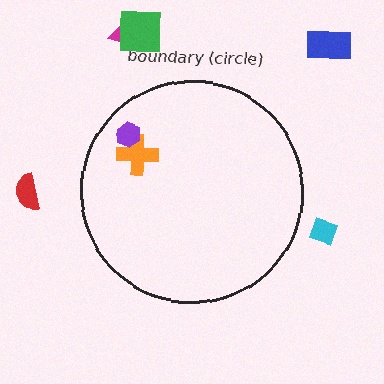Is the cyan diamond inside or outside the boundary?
Outside.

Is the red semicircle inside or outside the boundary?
Outside.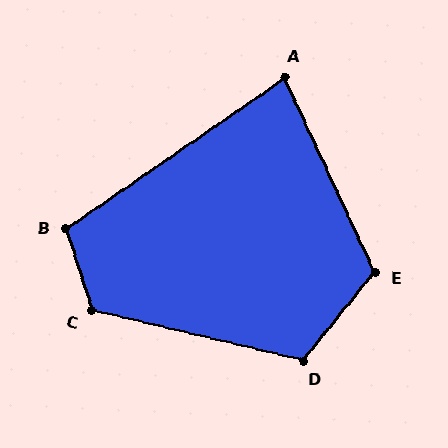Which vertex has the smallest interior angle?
A, at approximately 80 degrees.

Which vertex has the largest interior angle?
C, at approximately 121 degrees.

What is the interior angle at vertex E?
Approximately 116 degrees (obtuse).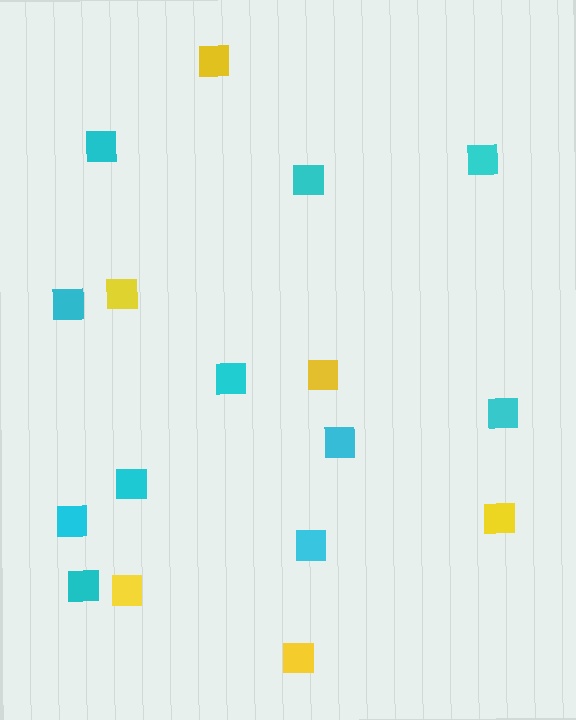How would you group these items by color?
There are 2 groups: one group of cyan squares (11) and one group of yellow squares (6).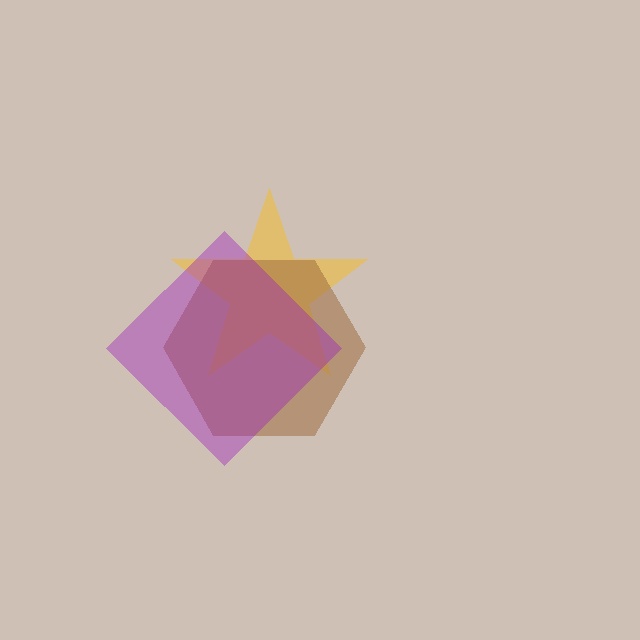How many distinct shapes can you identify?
There are 3 distinct shapes: a yellow star, a brown hexagon, a purple diamond.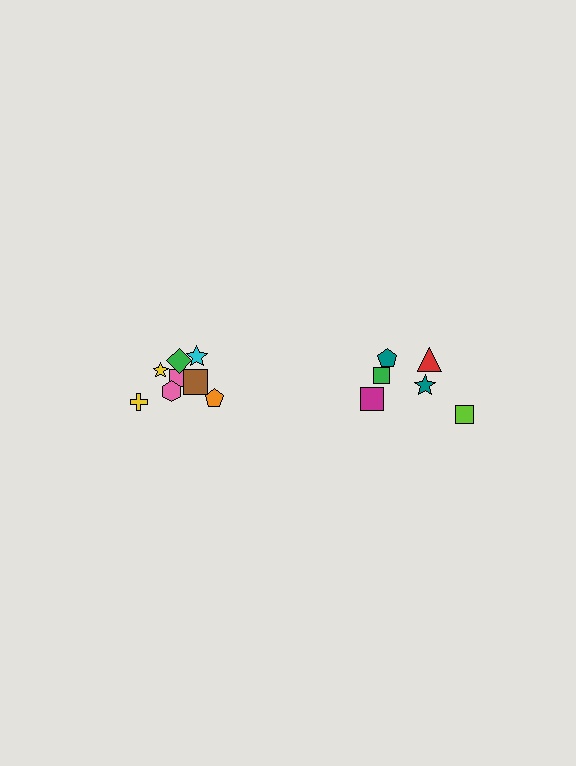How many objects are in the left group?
There are 8 objects.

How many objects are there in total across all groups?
There are 14 objects.